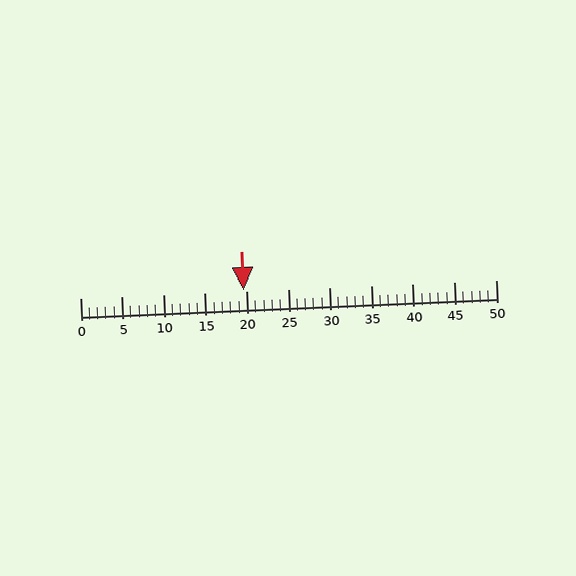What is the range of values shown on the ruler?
The ruler shows values from 0 to 50.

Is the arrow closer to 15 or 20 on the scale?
The arrow is closer to 20.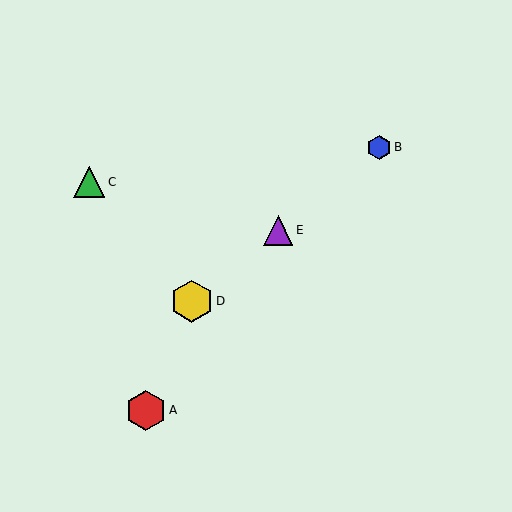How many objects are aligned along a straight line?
3 objects (B, D, E) are aligned along a straight line.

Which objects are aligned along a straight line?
Objects B, D, E are aligned along a straight line.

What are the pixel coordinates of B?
Object B is at (379, 147).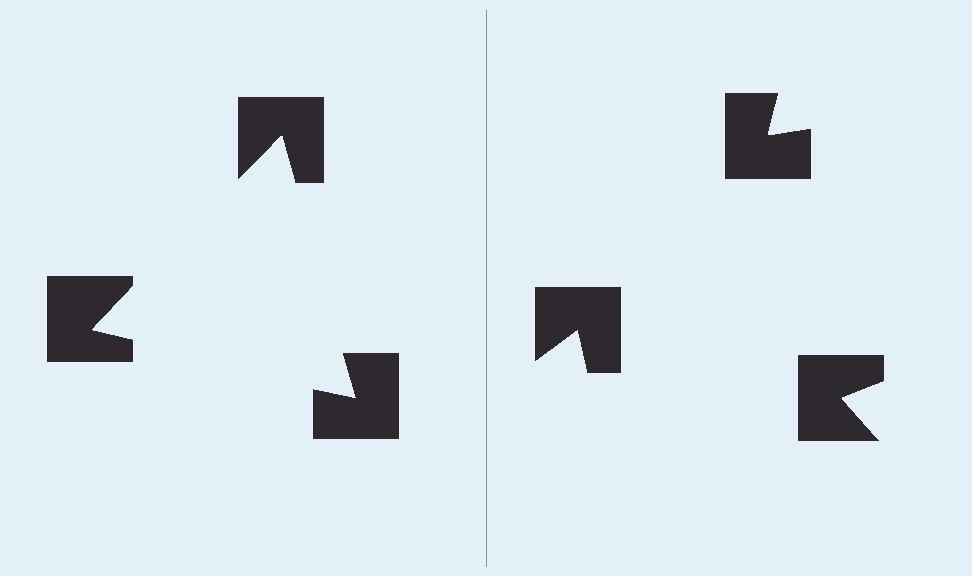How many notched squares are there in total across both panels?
6 — 3 on each side.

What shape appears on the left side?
An illusory triangle.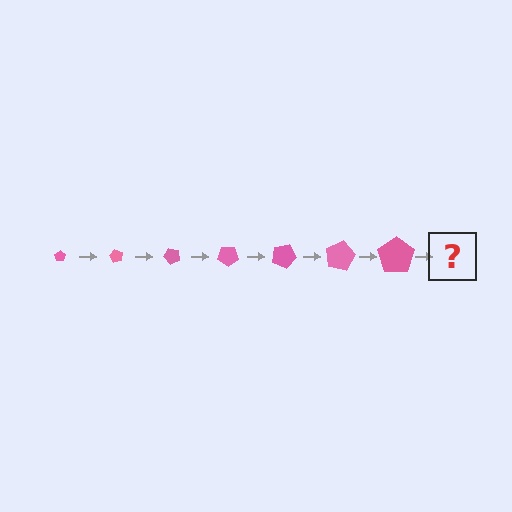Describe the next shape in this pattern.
It should be a pentagon, larger than the previous one and rotated 420 degrees from the start.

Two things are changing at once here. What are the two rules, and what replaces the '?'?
The two rules are that the pentagon grows larger each step and it rotates 60 degrees each step. The '?' should be a pentagon, larger than the previous one and rotated 420 degrees from the start.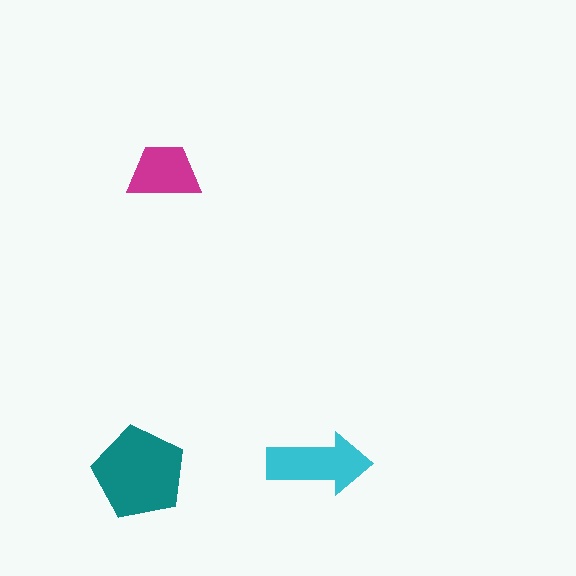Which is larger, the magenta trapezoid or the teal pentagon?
The teal pentagon.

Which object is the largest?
The teal pentagon.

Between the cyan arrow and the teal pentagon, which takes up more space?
The teal pentagon.